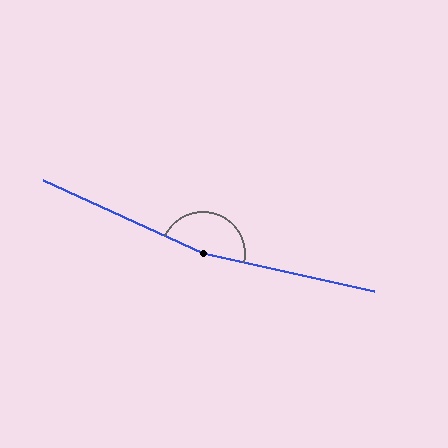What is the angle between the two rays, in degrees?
Approximately 168 degrees.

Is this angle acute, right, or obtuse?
It is obtuse.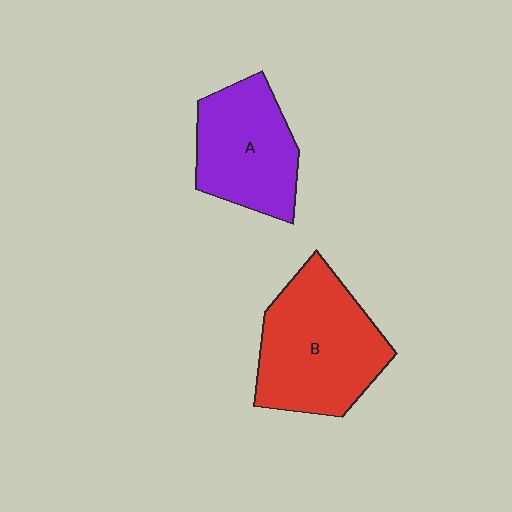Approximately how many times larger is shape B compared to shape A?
Approximately 1.3 times.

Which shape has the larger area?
Shape B (red).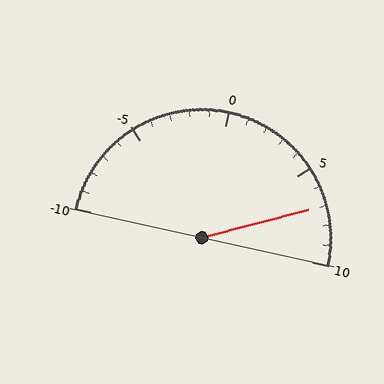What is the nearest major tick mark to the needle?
The nearest major tick mark is 5.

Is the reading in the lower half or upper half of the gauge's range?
The reading is in the upper half of the range (-10 to 10).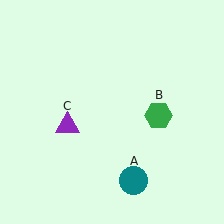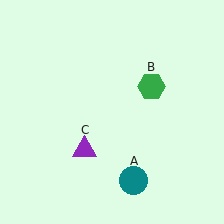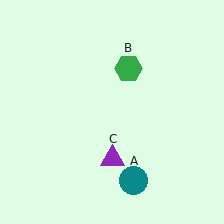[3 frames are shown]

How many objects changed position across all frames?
2 objects changed position: green hexagon (object B), purple triangle (object C).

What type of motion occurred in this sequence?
The green hexagon (object B), purple triangle (object C) rotated counterclockwise around the center of the scene.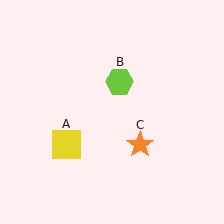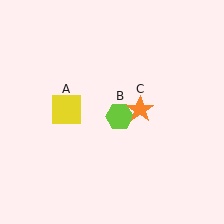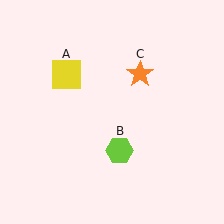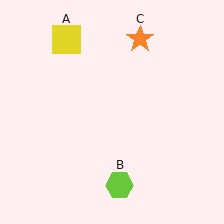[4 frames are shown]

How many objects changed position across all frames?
3 objects changed position: yellow square (object A), lime hexagon (object B), orange star (object C).